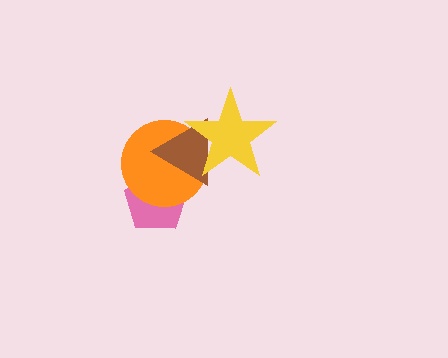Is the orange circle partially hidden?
Yes, it is partially covered by another shape.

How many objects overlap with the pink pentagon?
2 objects overlap with the pink pentagon.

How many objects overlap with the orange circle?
3 objects overlap with the orange circle.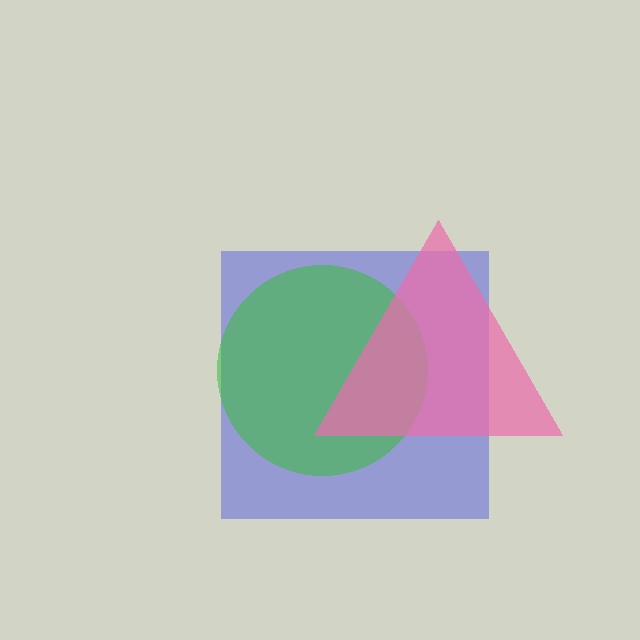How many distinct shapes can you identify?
There are 3 distinct shapes: a blue square, a green circle, a pink triangle.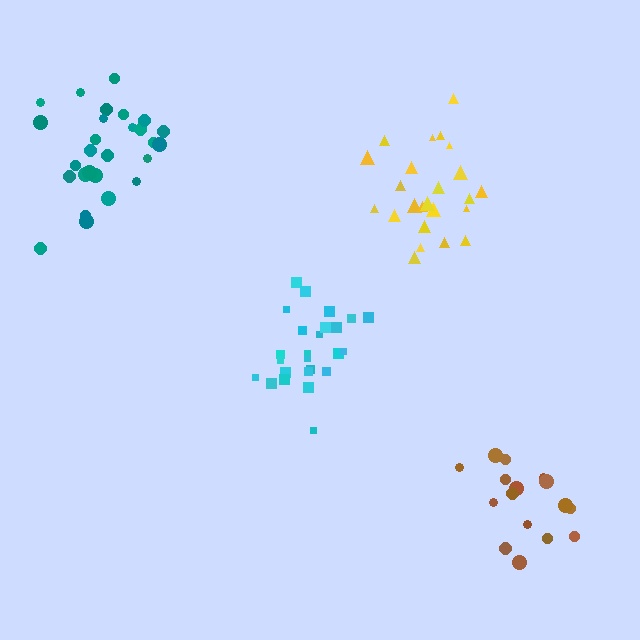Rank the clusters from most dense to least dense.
cyan, yellow, brown, teal.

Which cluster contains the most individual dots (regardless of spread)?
Teal (27).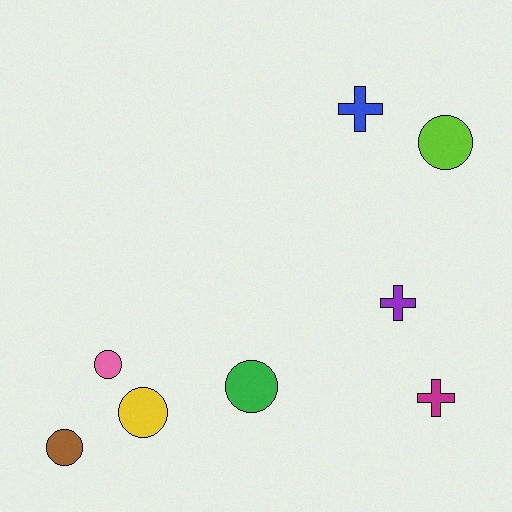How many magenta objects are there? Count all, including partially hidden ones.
There is 1 magenta object.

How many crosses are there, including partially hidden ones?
There are 3 crosses.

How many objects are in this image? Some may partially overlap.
There are 8 objects.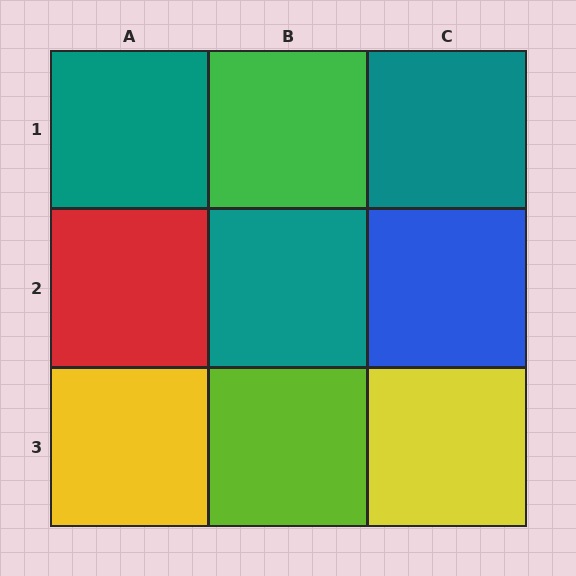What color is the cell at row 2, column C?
Blue.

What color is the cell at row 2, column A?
Red.